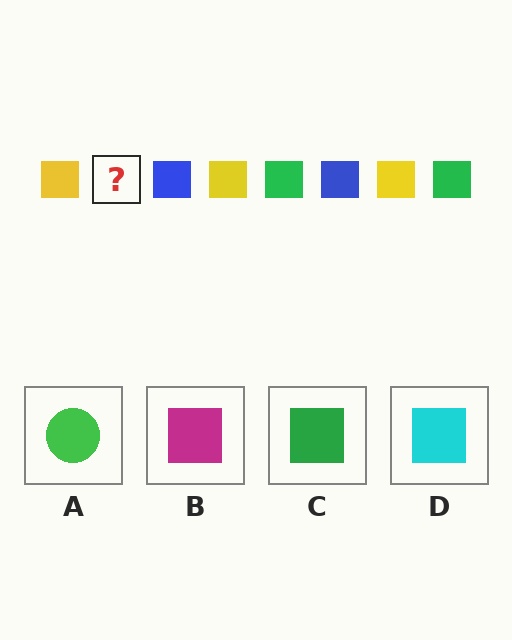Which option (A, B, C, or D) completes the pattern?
C.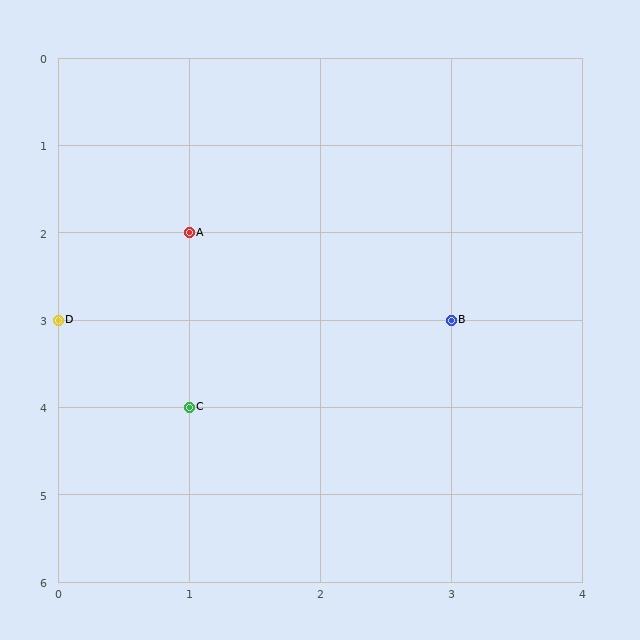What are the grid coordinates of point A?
Point A is at grid coordinates (1, 2).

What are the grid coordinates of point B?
Point B is at grid coordinates (3, 3).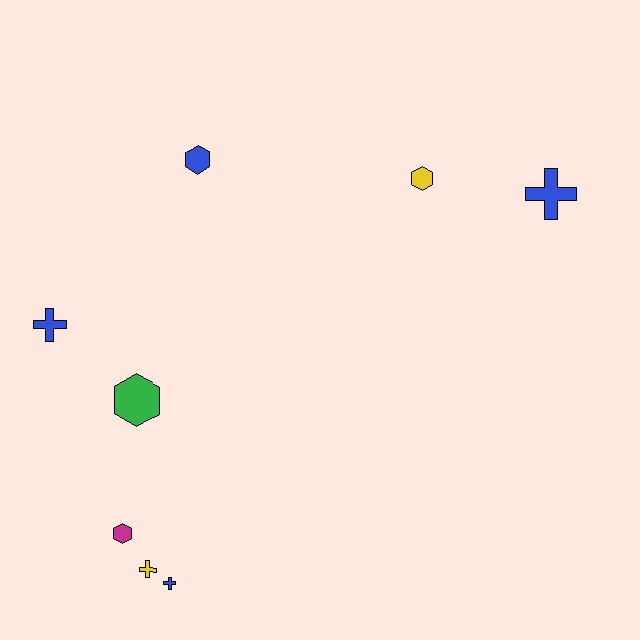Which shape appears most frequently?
Cross, with 4 objects.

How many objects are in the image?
There are 8 objects.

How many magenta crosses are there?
There are no magenta crosses.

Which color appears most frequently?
Blue, with 4 objects.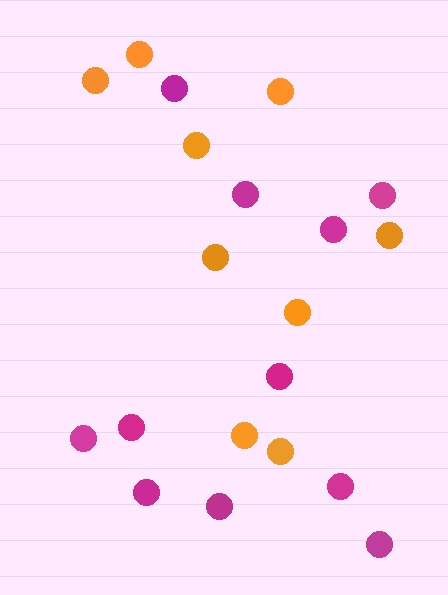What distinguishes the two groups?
There are 2 groups: one group of magenta circles (11) and one group of orange circles (9).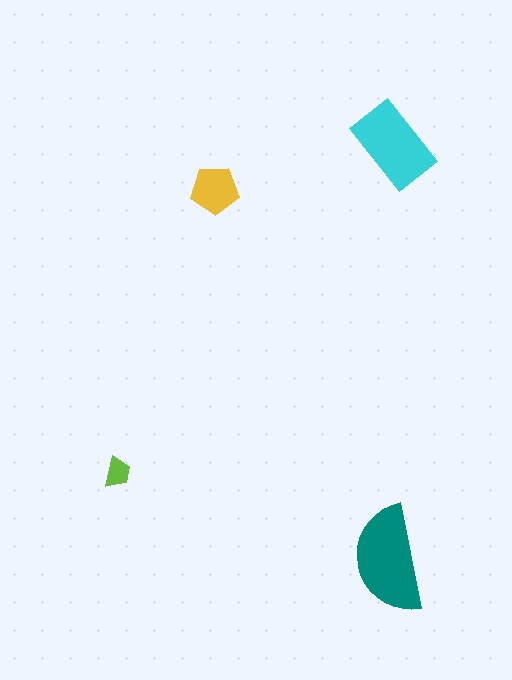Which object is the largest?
The teal semicircle.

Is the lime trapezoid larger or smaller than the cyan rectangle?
Smaller.